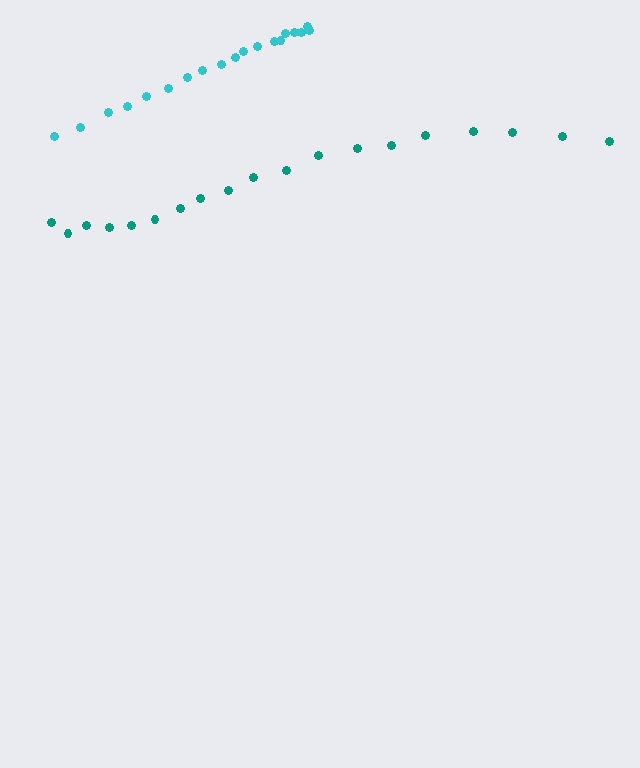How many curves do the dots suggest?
There are 2 distinct paths.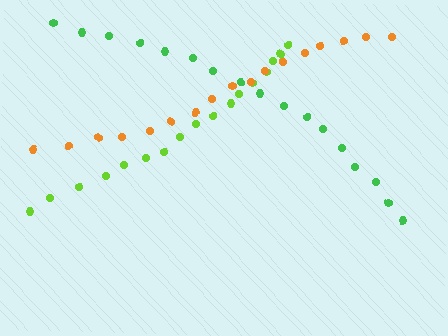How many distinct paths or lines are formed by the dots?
There are 3 distinct paths.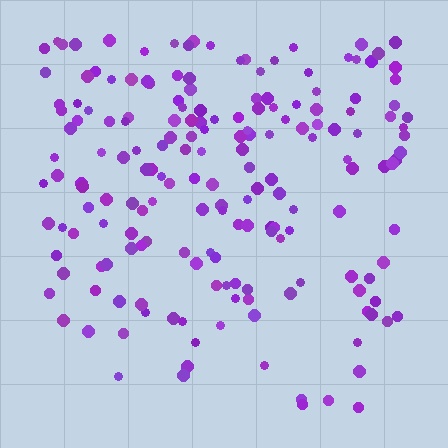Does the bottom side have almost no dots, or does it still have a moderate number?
Still a moderate number, just noticeably fewer than the top.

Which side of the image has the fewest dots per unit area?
The bottom.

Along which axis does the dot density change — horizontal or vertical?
Vertical.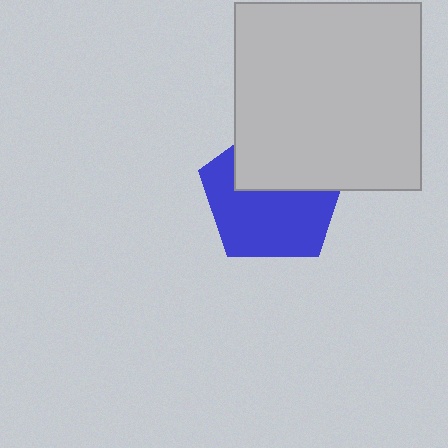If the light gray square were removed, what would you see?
You would see the complete blue pentagon.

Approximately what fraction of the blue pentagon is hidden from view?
Roughly 41% of the blue pentagon is hidden behind the light gray square.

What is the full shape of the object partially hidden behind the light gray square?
The partially hidden object is a blue pentagon.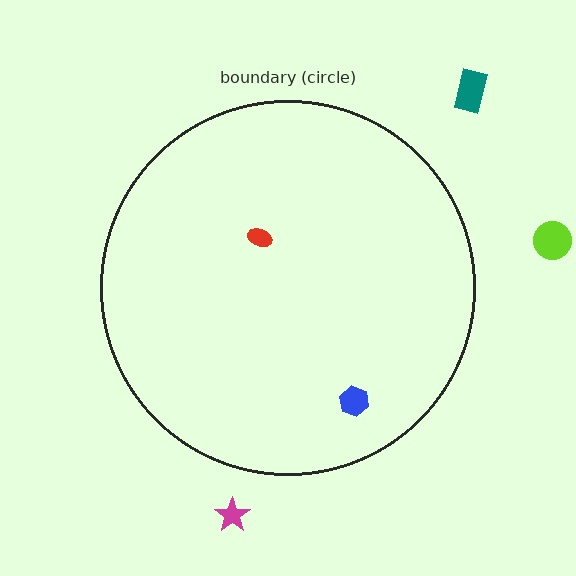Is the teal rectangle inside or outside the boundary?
Outside.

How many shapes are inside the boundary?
2 inside, 3 outside.